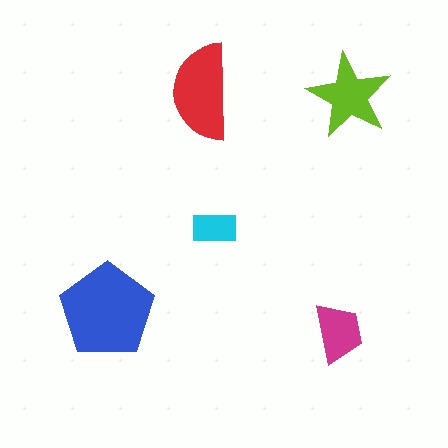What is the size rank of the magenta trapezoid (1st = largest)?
4th.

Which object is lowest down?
The magenta trapezoid is bottommost.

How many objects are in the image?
There are 5 objects in the image.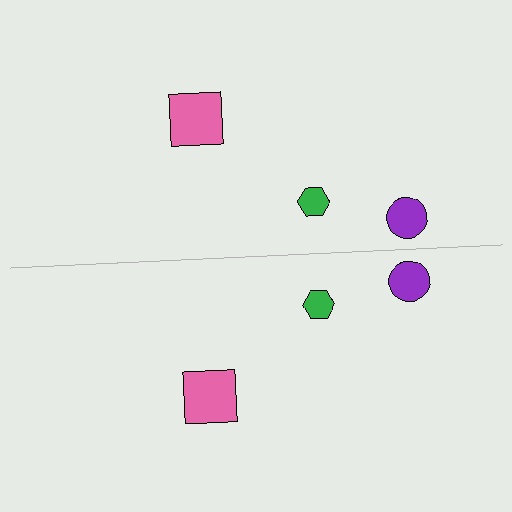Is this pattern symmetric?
Yes, this pattern has bilateral (reflection) symmetry.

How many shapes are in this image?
There are 6 shapes in this image.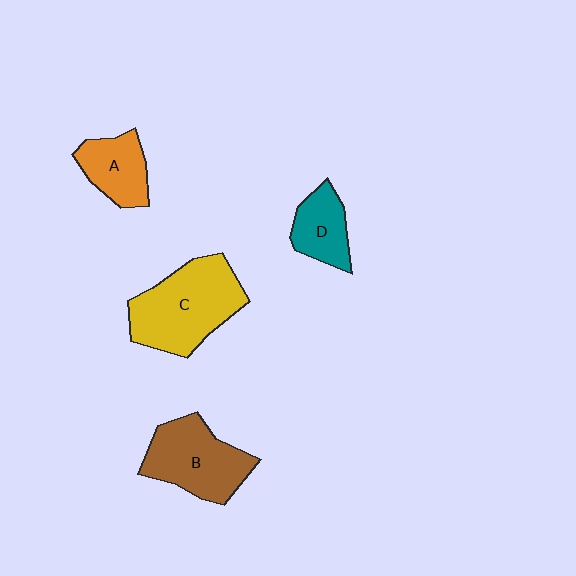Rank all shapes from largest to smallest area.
From largest to smallest: C (yellow), B (brown), A (orange), D (teal).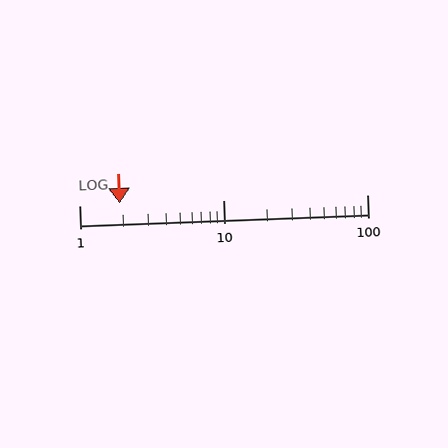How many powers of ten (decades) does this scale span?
The scale spans 2 decades, from 1 to 100.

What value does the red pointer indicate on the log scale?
The pointer indicates approximately 1.9.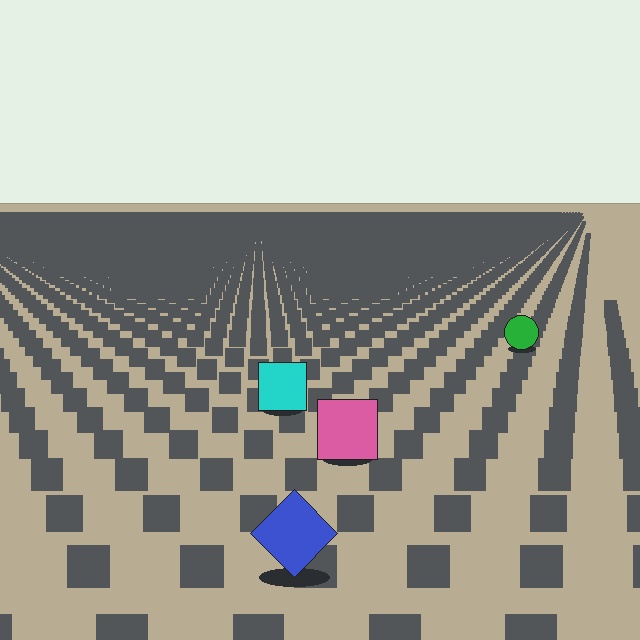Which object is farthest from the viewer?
The green circle is farthest from the viewer. It appears smaller and the ground texture around it is denser.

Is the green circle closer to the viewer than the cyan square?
No. The cyan square is closer — you can tell from the texture gradient: the ground texture is coarser near it.